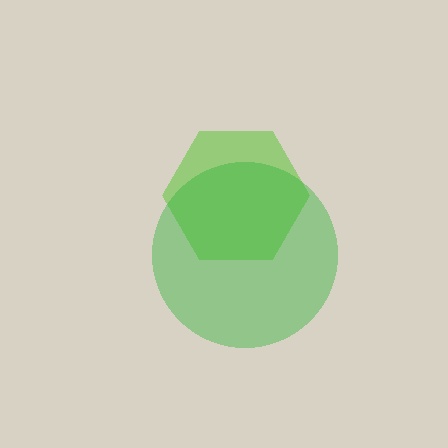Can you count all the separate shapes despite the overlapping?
Yes, there are 2 separate shapes.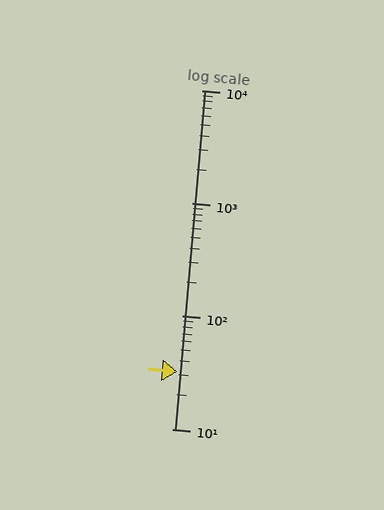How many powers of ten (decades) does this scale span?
The scale spans 3 decades, from 10 to 10000.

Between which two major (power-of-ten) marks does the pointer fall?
The pointer is between 10 and 100.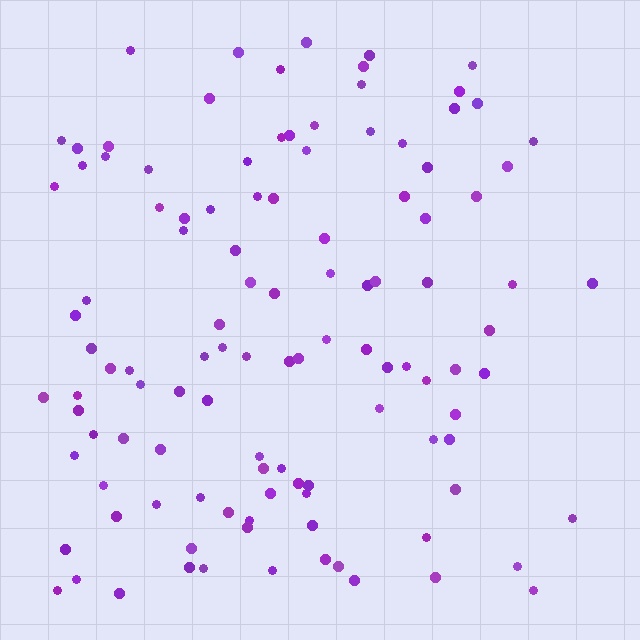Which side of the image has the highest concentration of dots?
The left.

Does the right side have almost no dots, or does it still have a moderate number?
Still a moderate number, just noticeably fewer than the left.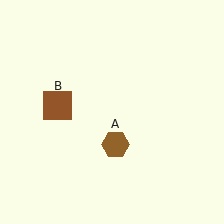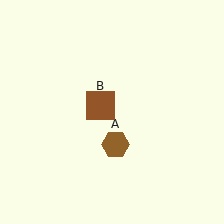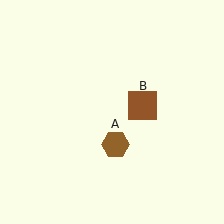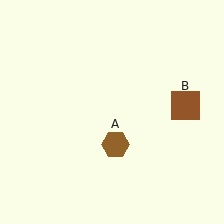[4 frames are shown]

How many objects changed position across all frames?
1 object changed position: brown square (object B).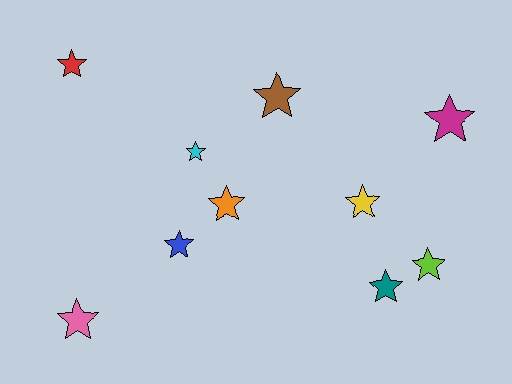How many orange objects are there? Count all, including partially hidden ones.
There is 1 orange object.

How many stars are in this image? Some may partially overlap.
There are 10 stars.